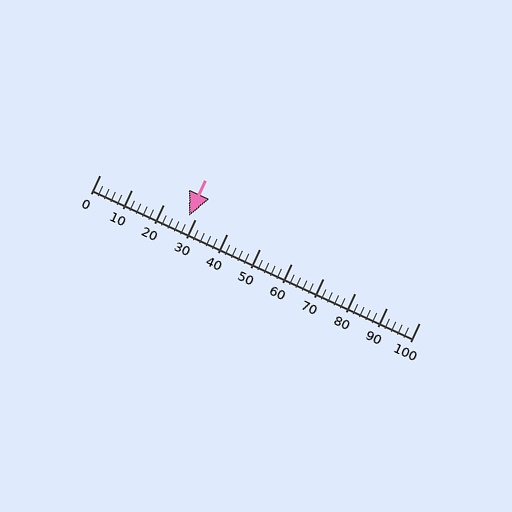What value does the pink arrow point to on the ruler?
The pink arrow points to approximately 28.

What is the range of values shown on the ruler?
The ruler shows values from 0 to 100.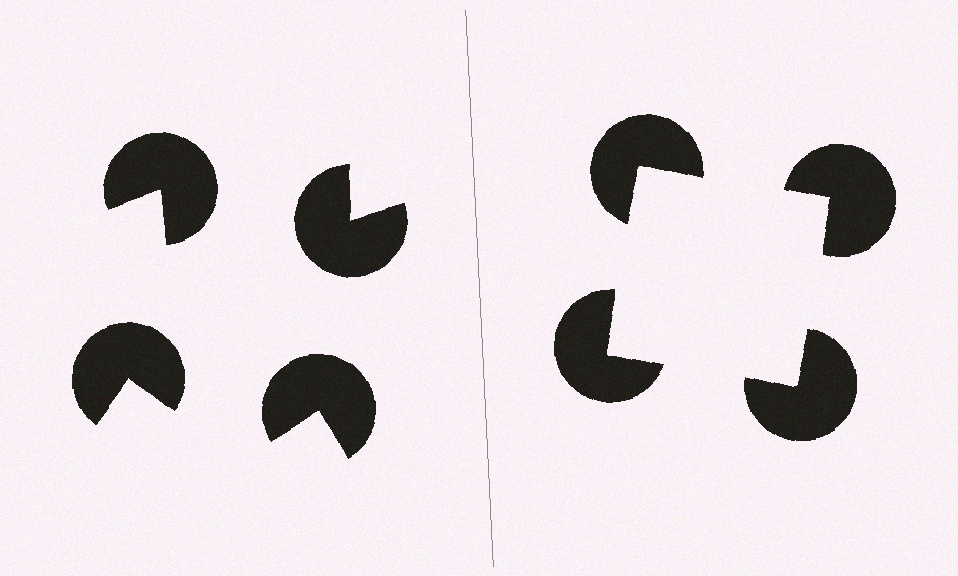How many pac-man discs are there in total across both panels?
8 — 4 on each side.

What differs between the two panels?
The pac-man discs are positioned identically on both sides; only the wedge orientations differ. On the right they align to a square; on the left they are misaligned.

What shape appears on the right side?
An illusory square.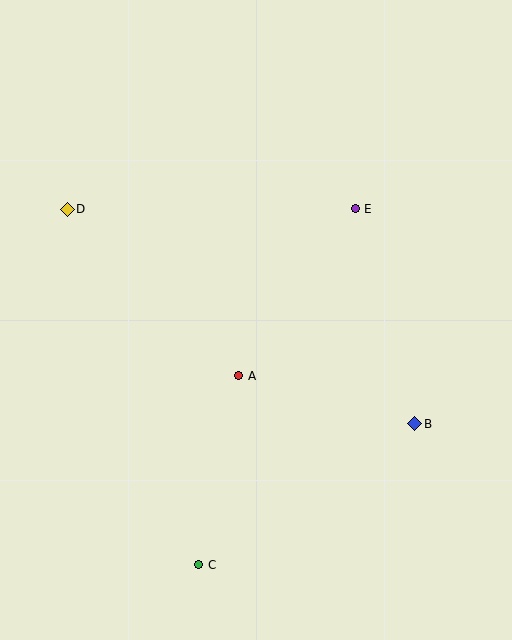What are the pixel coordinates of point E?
Point E is at (355, 209).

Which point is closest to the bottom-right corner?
Point B is closest to the bottom-right corner.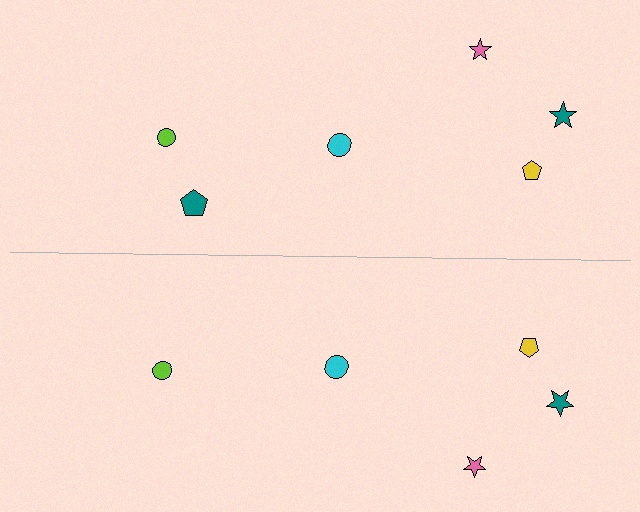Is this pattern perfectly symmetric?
No, the pattern is not perfectly symmetric. A teal pentagon is missing from the bottom side.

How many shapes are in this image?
There are 11 shapes in this image.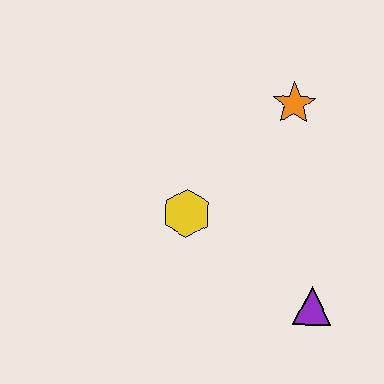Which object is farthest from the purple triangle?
The orange star is farthest from the purple triangle.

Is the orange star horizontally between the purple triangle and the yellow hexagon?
Yes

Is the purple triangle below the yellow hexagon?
Yes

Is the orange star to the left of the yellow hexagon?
No